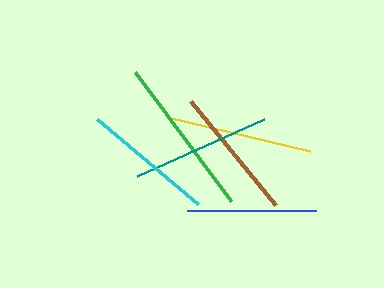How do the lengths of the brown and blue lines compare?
The brown and blue lines are approximately the same length.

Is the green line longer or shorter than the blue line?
The green line is longer than the blue line.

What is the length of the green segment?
The green segment is approximately 160 pixels long.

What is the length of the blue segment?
The blue segment is approximately 129 pixels long.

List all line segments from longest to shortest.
From longest to shortest: green, yellow, teal, brown, cyan, blue.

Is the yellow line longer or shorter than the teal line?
The yellow line is longer than the teal line.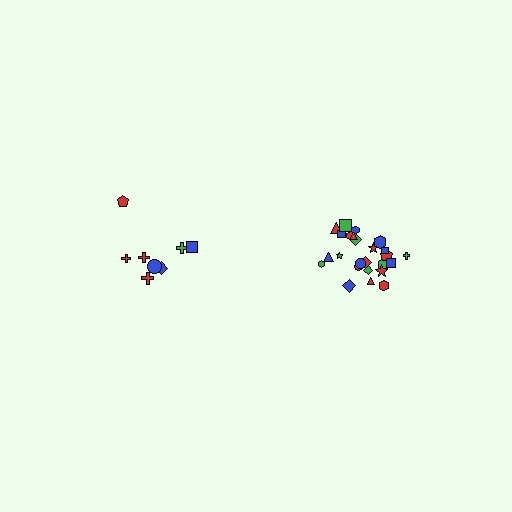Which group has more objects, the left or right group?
The right group.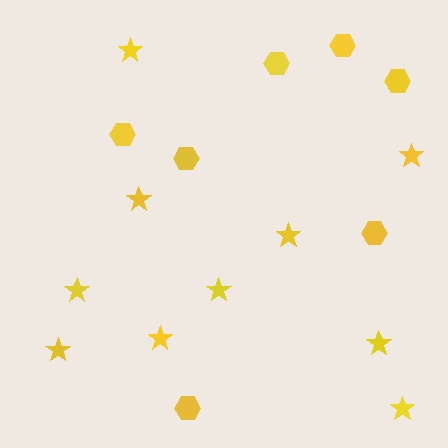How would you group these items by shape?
There are 2 groups: one group of hexagons (7) and one group of stars (10).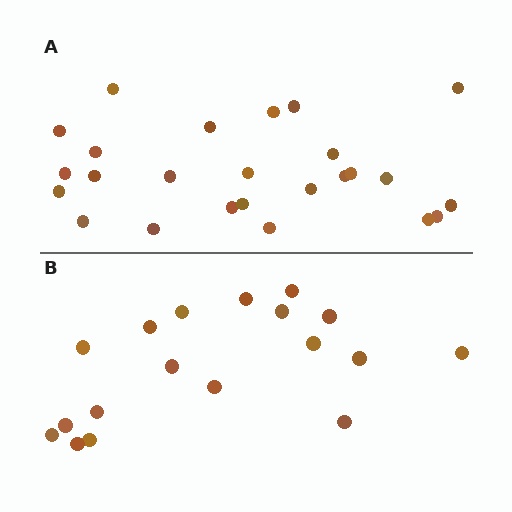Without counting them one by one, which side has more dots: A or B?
Region A (the top region) has more dots.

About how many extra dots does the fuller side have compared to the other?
Region A has roughly 8 or so more dots than region B.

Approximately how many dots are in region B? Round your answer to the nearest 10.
About 20 dots. (The exact count is 18, which rounds to 20.)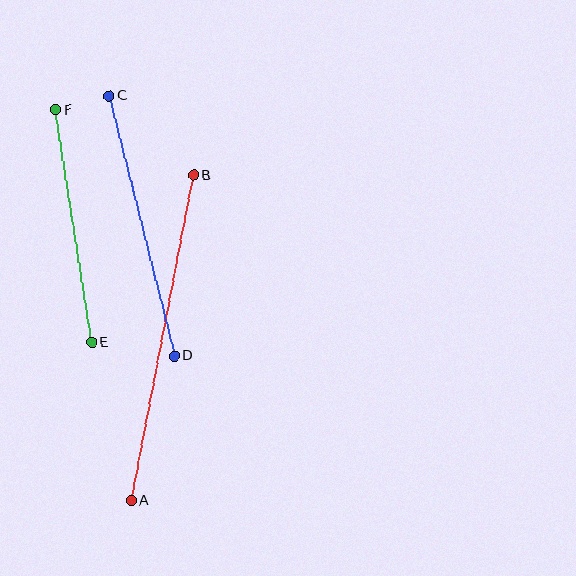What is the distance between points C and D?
The distance is approximately 268 pixels.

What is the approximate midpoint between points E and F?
The midpoint is at approximately (74, 226) pixels.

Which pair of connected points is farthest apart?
Points A and B are farthest apart.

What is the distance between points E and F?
The distance is approximately 235 pixels.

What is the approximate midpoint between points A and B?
The midpoint is at approximately (163, 338) pixels.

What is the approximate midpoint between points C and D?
The midpoint is at approximately (142, 226) pixels.